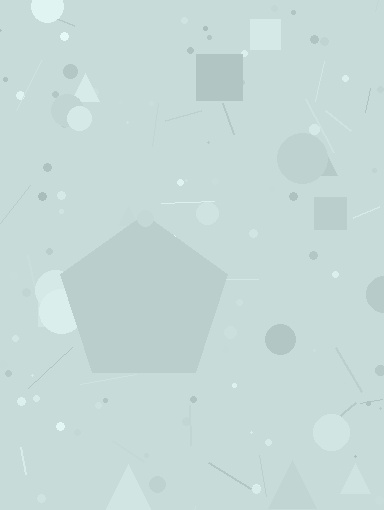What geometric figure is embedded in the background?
A pentagon is embedded in the background.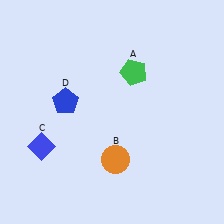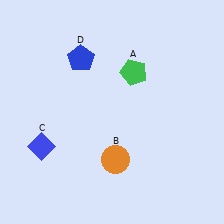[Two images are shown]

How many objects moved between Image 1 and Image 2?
1 object moved between the two images.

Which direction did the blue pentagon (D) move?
The blue pentagon (D) moved up.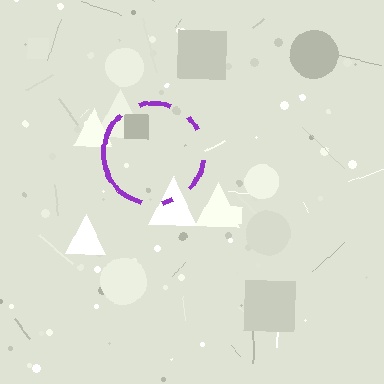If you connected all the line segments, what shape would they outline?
They would outline a circle.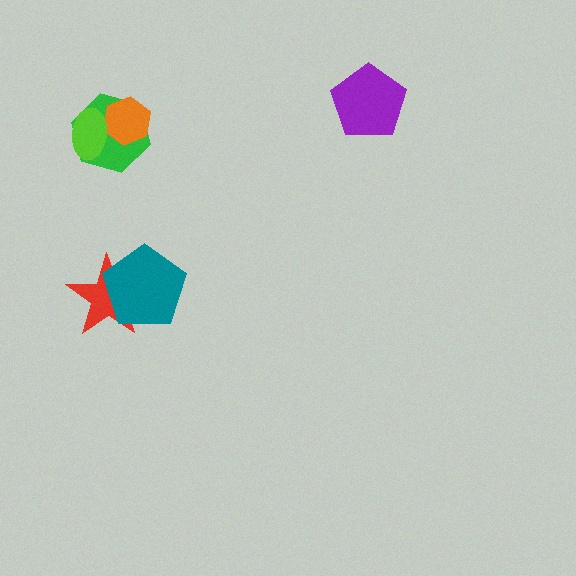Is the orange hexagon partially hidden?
Yes, it is partially covered by another shape.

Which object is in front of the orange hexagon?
The lime ellipse is in front of the orange hexagon.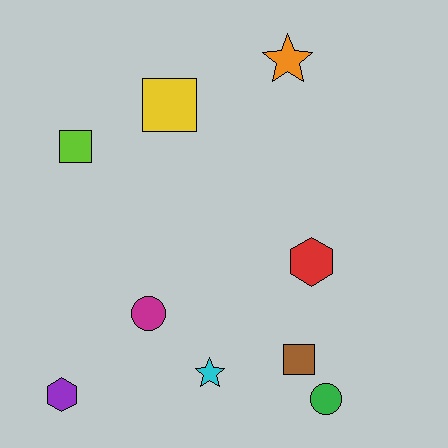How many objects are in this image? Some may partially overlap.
There are 9 objects.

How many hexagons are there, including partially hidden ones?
There are 2 hexagons.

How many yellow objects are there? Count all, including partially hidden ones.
There is 1 yellow object.